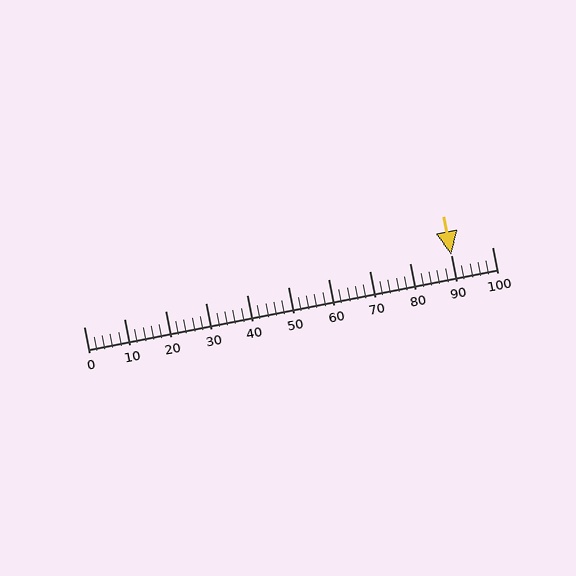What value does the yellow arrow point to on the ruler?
The yellow arrow points to approximately 90.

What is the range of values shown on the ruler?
The ruler shows values from 0 to 100.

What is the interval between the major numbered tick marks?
The major tick marks are spaced 10 units apart.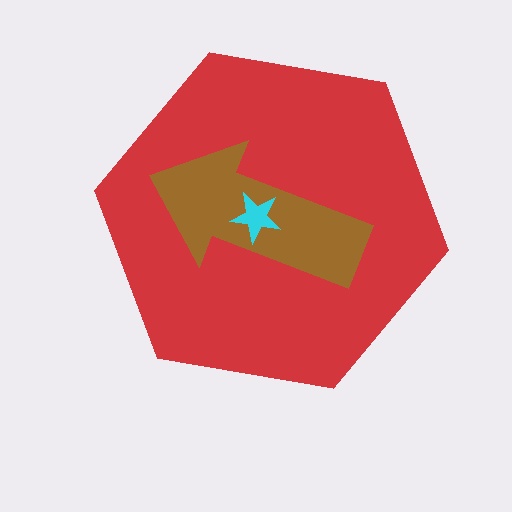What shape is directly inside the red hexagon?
The brown arrow.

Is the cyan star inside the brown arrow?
Yes.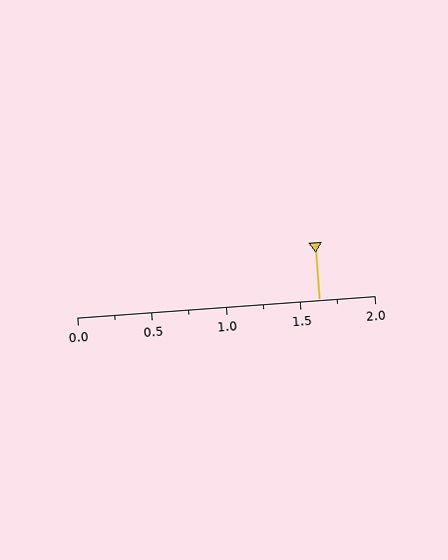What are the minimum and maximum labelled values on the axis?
The axis runs from 0.0 to 2.0.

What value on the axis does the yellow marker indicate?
The marker indicates approximately 1.62.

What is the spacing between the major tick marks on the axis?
The major ticks are spaced 0.5 apart.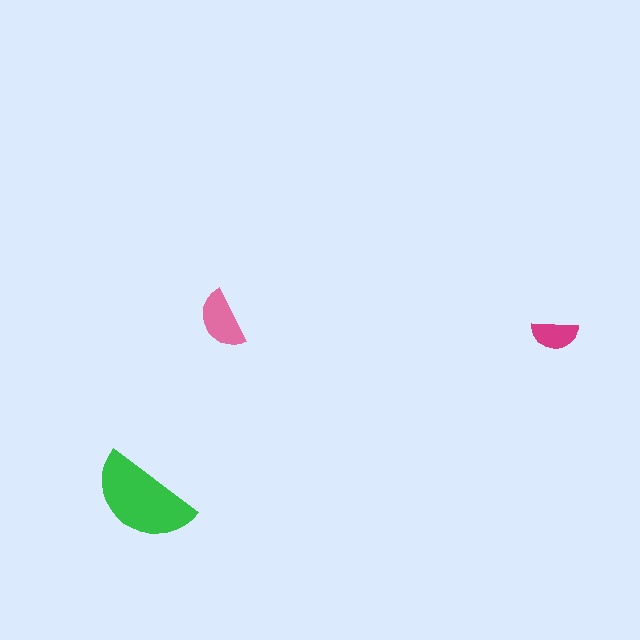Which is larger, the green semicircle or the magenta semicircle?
The green one.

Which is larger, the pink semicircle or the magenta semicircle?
The pink one.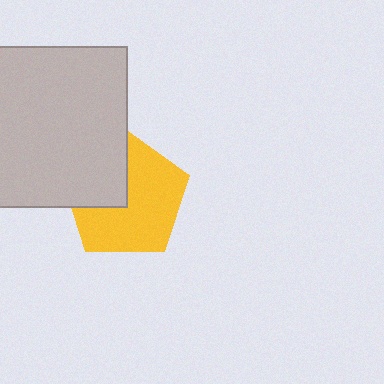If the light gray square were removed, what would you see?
You would see the complete yellow pentagon.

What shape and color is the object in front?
The object in front is a light gray square.